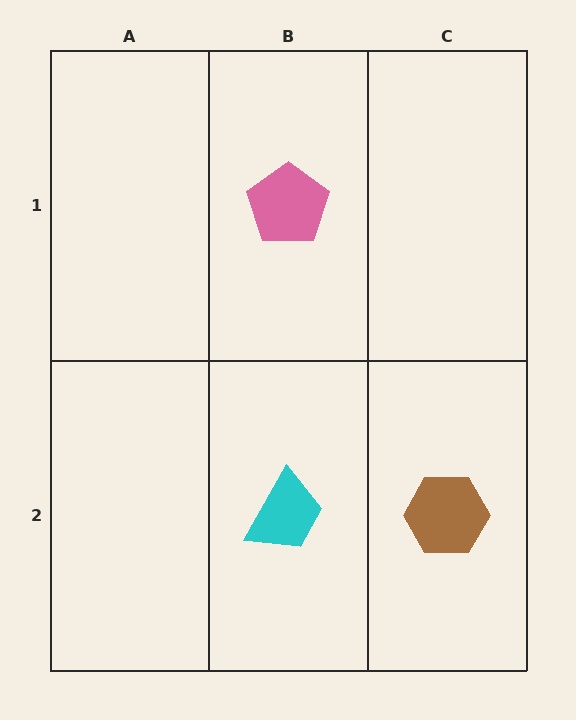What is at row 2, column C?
A brown hexagon.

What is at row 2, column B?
A cyan trapezoid.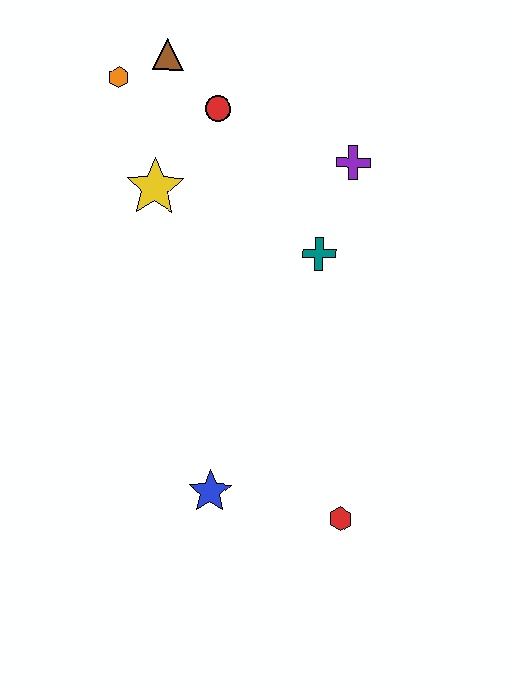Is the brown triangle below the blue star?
No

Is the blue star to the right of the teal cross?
No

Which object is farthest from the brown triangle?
The red hexagon is farthest from the brown triangle.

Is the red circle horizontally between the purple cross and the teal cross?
No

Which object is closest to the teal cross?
The purple cross is closest to the teal cross.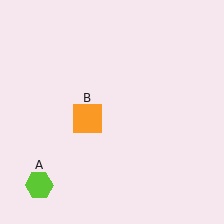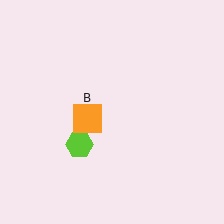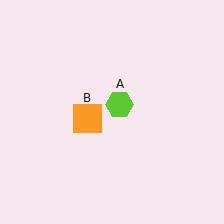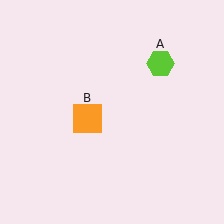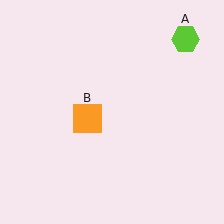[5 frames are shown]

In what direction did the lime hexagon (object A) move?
The lime hexagon (object A) moved up and to the right.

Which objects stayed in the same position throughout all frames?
Orange square (object B) remained stationary.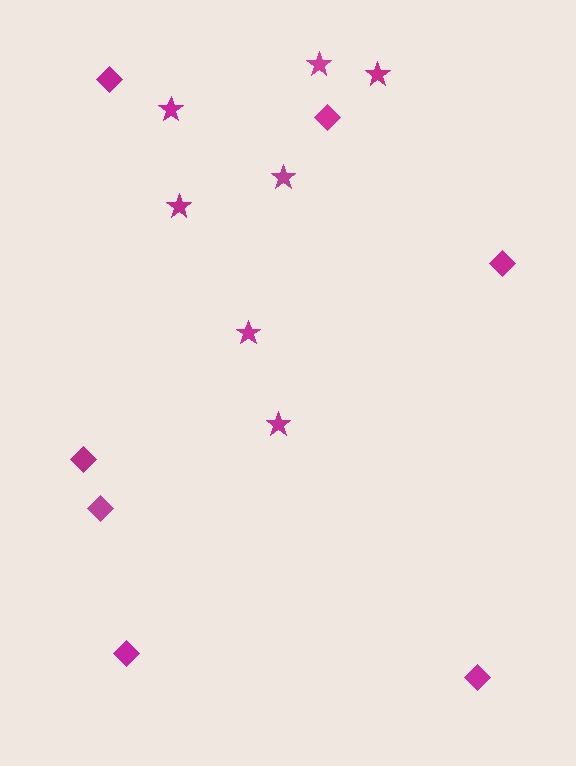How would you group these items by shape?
There are 2 groups: one group of stars (7) and one group of diamonds (7).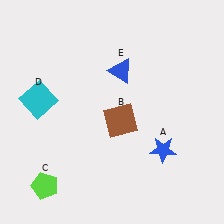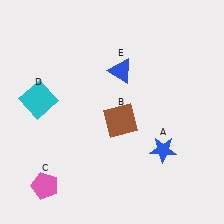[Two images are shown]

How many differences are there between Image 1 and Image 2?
There is 1 difference between the two images.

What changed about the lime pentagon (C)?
In Image 1, C is lime. In Image 2, it changed to pink.